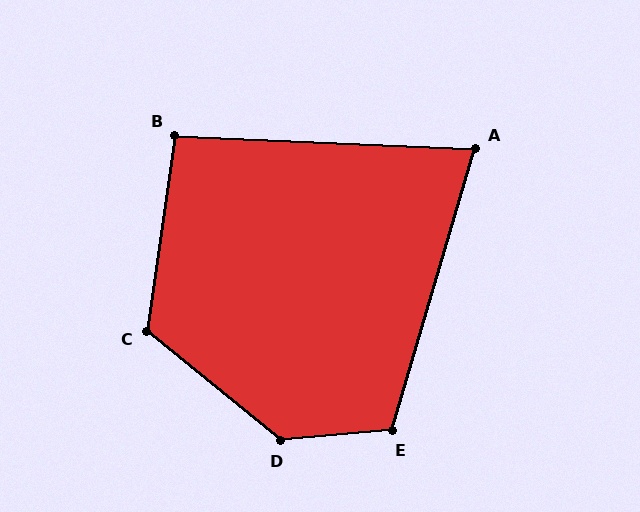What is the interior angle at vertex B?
Approximately 95 degrees (obtuse).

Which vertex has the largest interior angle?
D, at approximately 135 degrees.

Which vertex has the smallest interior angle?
A, at approximately 76 degrees.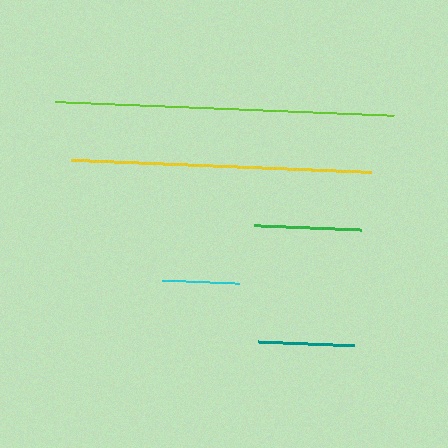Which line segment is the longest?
The lime line is the longest at approximately 340 pixels.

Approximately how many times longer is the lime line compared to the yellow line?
The lime line is approximately 1.1 times the length of the yellow line.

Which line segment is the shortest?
The cyan line is the shortest at approximately 77 pixels.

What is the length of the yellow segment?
The yellow segment is approximately 301 pixels long.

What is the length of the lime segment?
The lime segment is approximately 340 pixels long.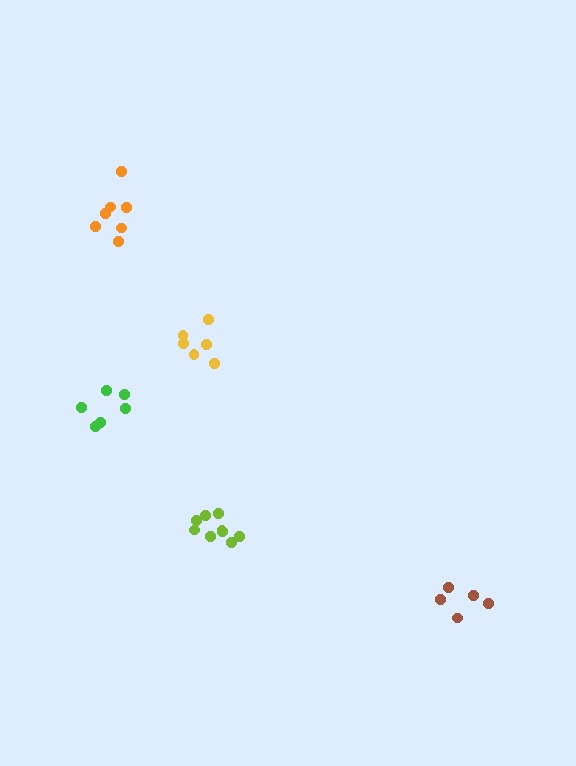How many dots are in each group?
Group 1: 7 dots, Group 2: 9 dots, Group 3: 5 dots, Group 4: 6 dots, Group 5: 6 dots (33 total).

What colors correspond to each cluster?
The clusters are colored: orange, lime, brown, yellow, green.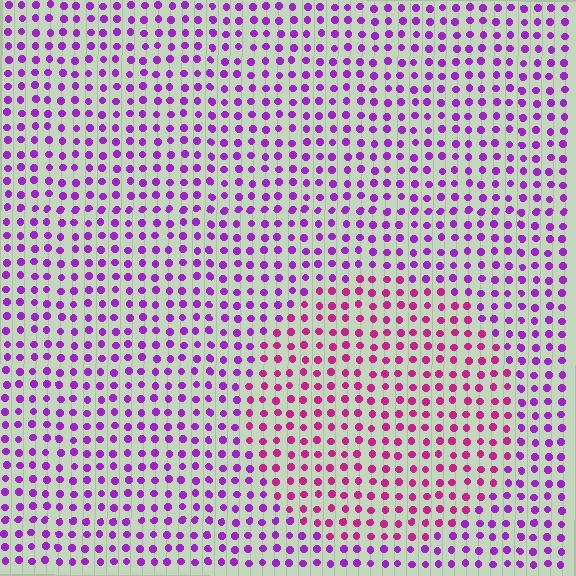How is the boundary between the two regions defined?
The boundary is defined purely by a slight shift in hue (about 35 degrees). Spacing, size, and orientation are identical on both sides.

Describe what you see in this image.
The image is filled with small purple elements in a uniform arrangement. A circle-shaped region is visible where the elements are tinted to a slightly different hue, forming a subtle color boundary.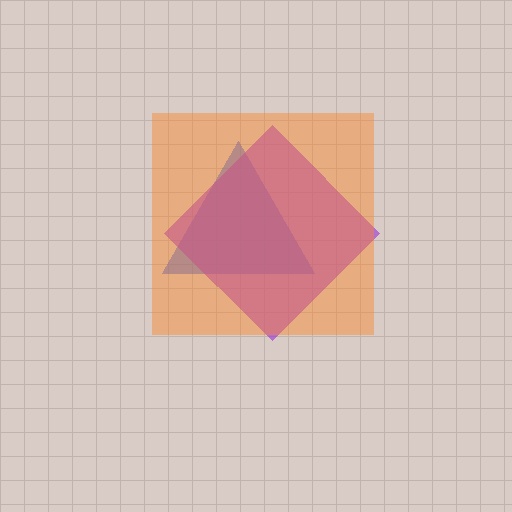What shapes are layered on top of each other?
The layered shapes are: a blue triangle, a purple diamond, an orange square.